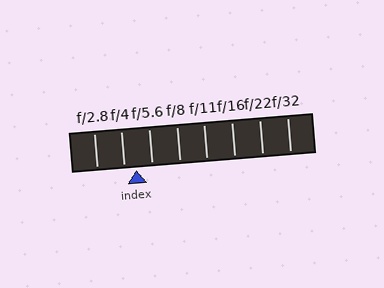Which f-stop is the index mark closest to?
The index mark is closest to f/4.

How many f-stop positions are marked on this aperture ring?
There are 8 f-stop positions marked.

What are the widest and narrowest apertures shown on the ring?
The widest aperture shown is f/2.8 and the narrowest is f/32.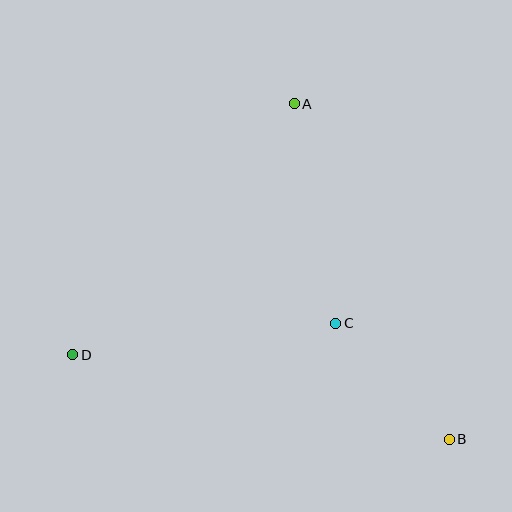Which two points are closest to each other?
Points B and C are closest to each other.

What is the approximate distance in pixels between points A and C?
The distance between A and C is approximately 224 pixels.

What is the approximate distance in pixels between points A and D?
The distance between A and D is approximately 335 pixels.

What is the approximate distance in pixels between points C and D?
The distance between C and D is approximately 265 pixels.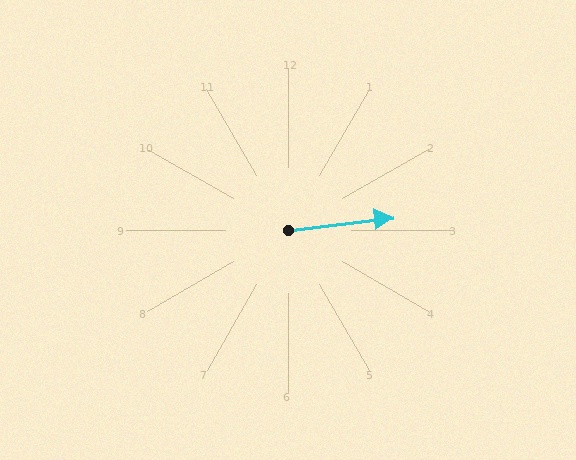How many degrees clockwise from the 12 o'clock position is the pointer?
Approximately 83 degrees.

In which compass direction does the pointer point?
East.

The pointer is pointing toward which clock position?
Roughly 3 o'clock.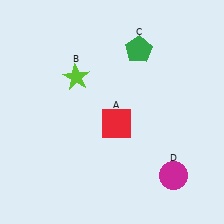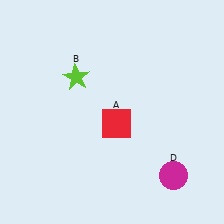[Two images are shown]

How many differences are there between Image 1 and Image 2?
There is 1 difference between the two images.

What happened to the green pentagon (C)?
The green pentagon (C) was removed in Image 2. It was in the top-right area of Image 1.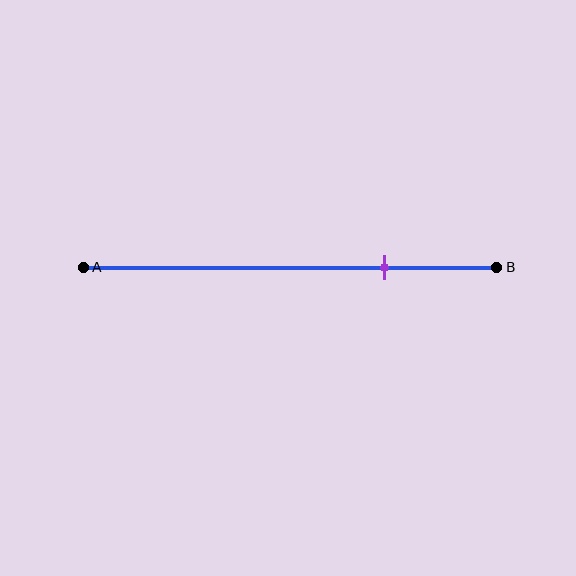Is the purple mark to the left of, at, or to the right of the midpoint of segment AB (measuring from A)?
The purple mark is to the right of the midpoint of segment AB.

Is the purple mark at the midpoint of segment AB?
No, the mark is at about 75% from A, not at the 50% midpoint.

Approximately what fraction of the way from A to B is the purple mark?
The purple mark is approximately 75% of the way from A to B.